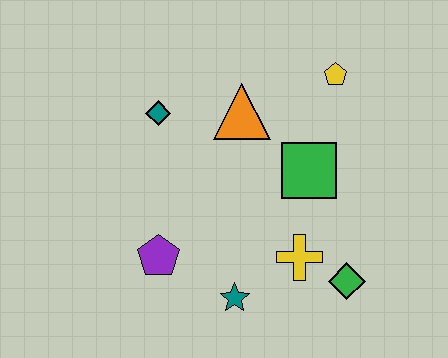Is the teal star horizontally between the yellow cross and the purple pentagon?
Yes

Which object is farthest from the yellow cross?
The teal diamond is farthest from the yellow cross.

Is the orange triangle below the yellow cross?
No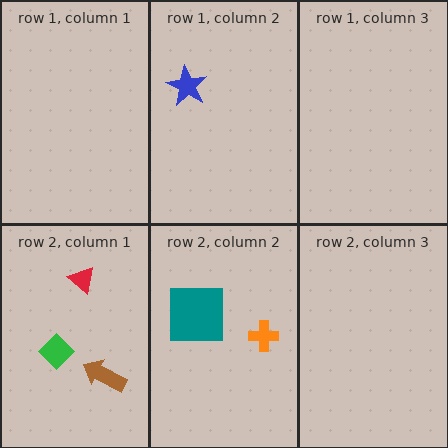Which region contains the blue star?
The row 1, column 2 region.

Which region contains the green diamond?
The row 2, column 1 region.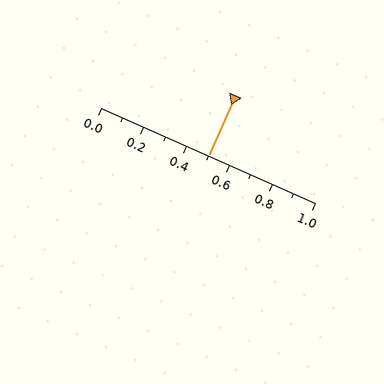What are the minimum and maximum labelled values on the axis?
The axis runs from 0.0 to 1.0.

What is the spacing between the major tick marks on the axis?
The major ticks are spaced 0.2 apart.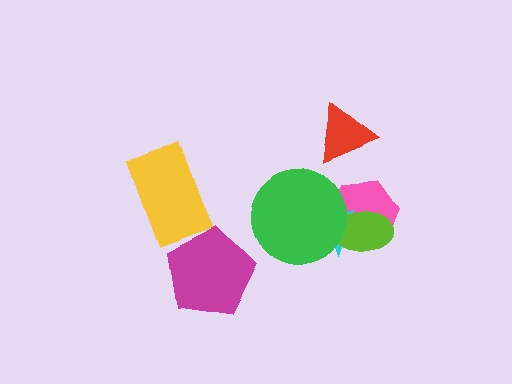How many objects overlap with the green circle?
3 objects overlap with the green circle.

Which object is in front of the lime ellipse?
The green circle is in front of the lime ellipse.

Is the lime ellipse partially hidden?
Yes, it is partially covered by another shape.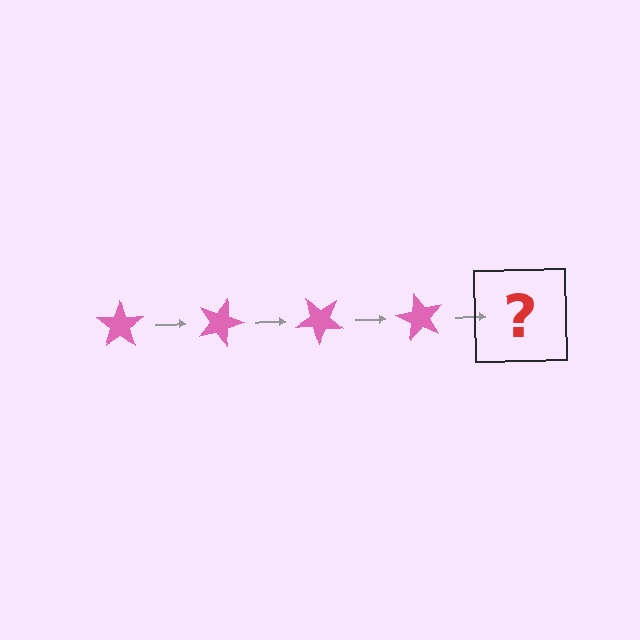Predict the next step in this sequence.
The next step is a pink star rotated 80 degrees.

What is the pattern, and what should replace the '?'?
The pattern is that the star rotates 20 degrees each step. The '?' should be a pink star rotated 80 degrees.